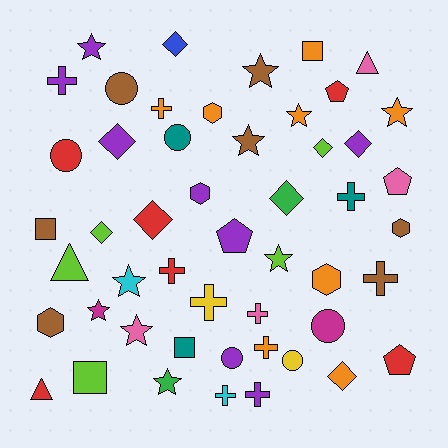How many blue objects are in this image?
There is 1 blue object.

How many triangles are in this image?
There are 3 triangles.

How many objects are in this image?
There are 50 objects.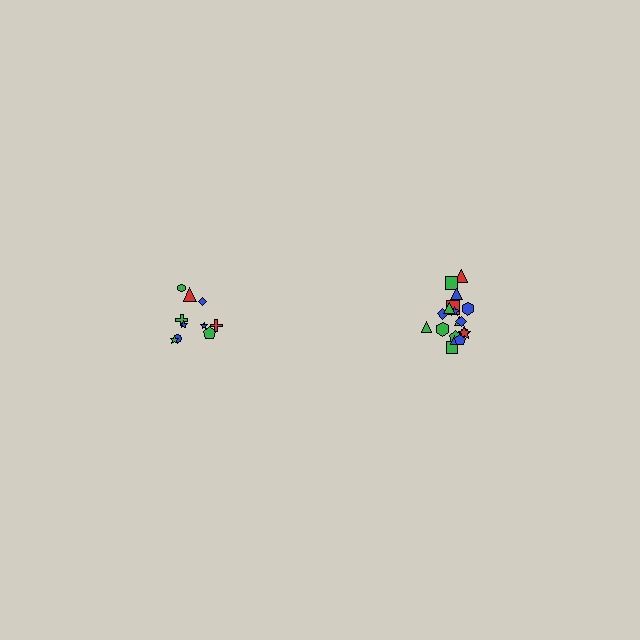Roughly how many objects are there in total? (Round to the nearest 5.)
Roughly 30 objects in total.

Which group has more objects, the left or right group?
The right group.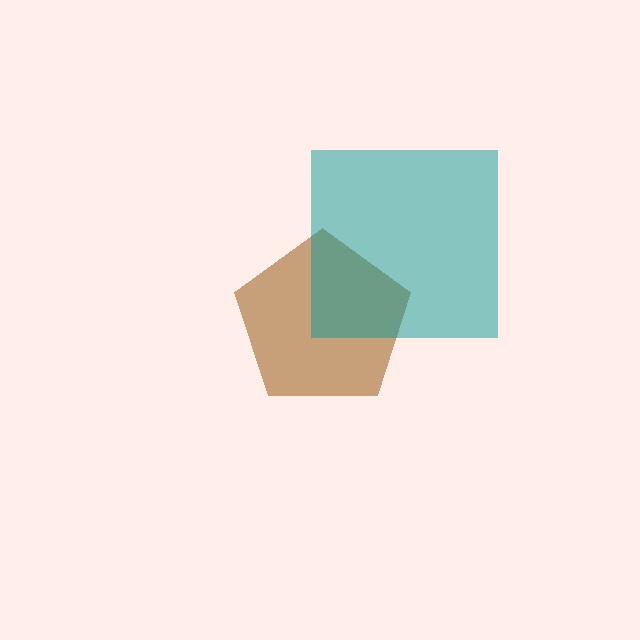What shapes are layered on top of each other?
The layered shapes are: a brown pentagon, a teal square.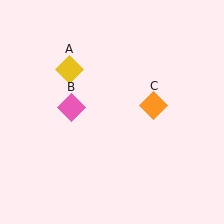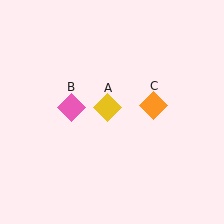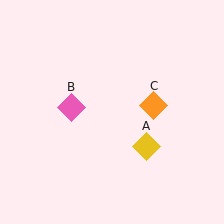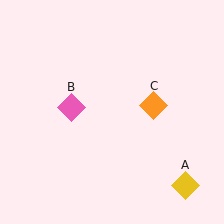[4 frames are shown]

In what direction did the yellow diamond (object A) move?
The yellow diamond (object A) moved down and to the right.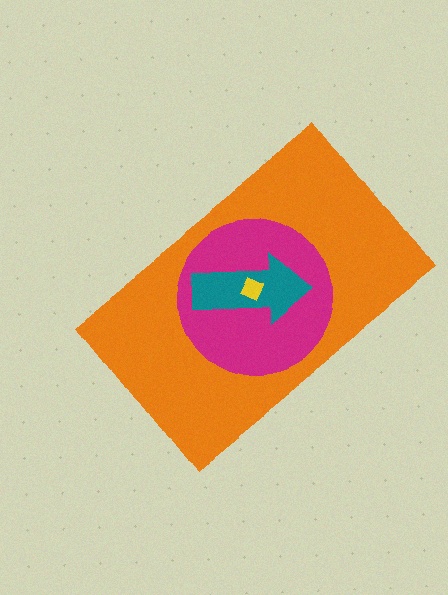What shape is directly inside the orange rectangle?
The magenta circle.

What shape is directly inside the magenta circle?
The teal arrow.